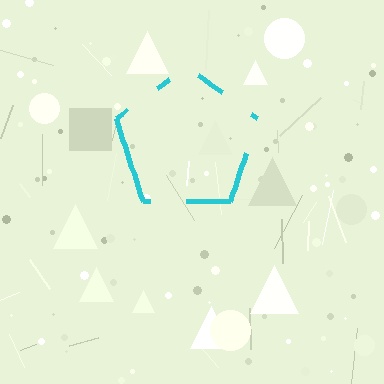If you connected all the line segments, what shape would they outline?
They would outline a pentagon.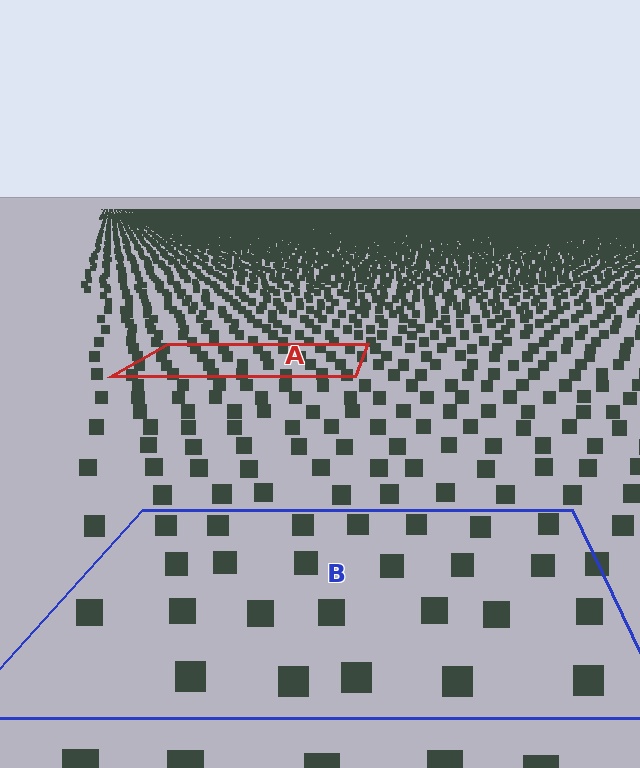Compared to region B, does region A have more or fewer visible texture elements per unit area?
Region A has more texture elements per unit area — they are packed more densely because it is farther away.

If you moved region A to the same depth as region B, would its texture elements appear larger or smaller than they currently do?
They would appear larger. At a closer depth, the same texture elements are projected at a bigger on-screen size.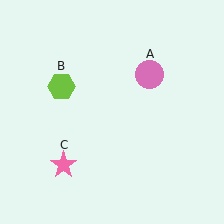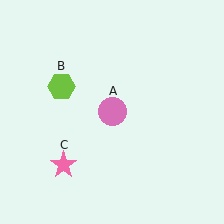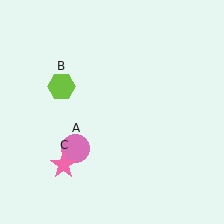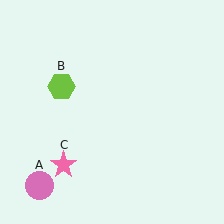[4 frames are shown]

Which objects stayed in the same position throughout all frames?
Lime hexagon (object B) and pink star (object C) remained stationary.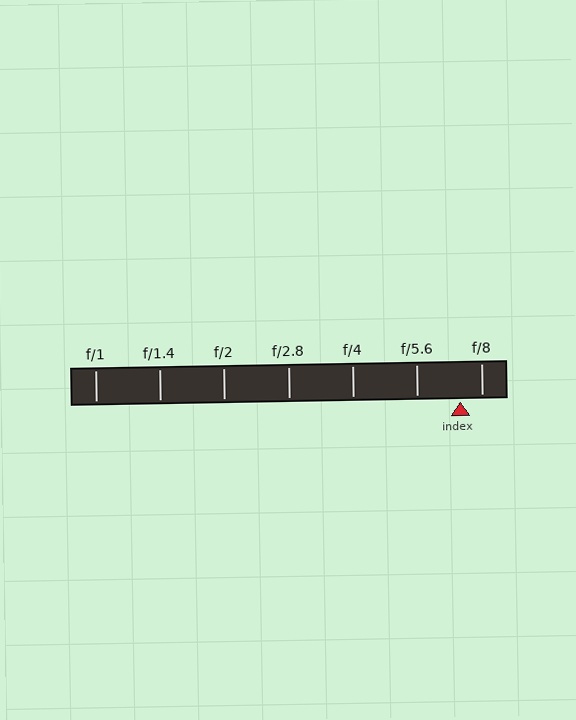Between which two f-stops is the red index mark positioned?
The index mark is between f/5.6 and f/8.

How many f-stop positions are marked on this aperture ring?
There are 7 f-stop positions marked.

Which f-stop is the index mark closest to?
The index mark is closest to f/8.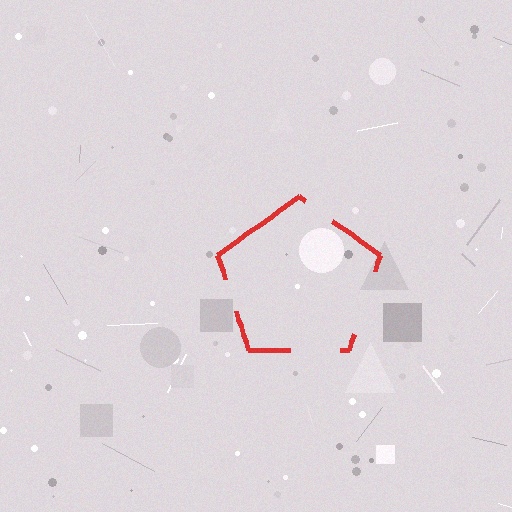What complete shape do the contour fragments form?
The contour fragments form a pentagon.